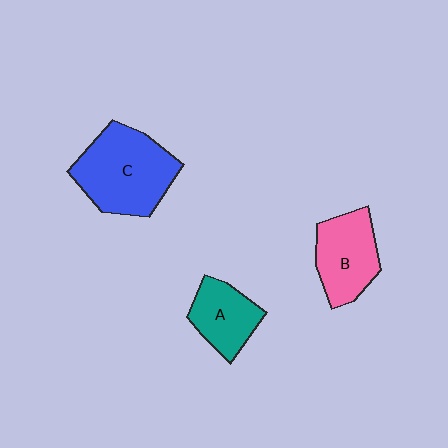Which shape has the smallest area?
Shape A (teal).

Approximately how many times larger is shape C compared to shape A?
Approximately 1.8 times.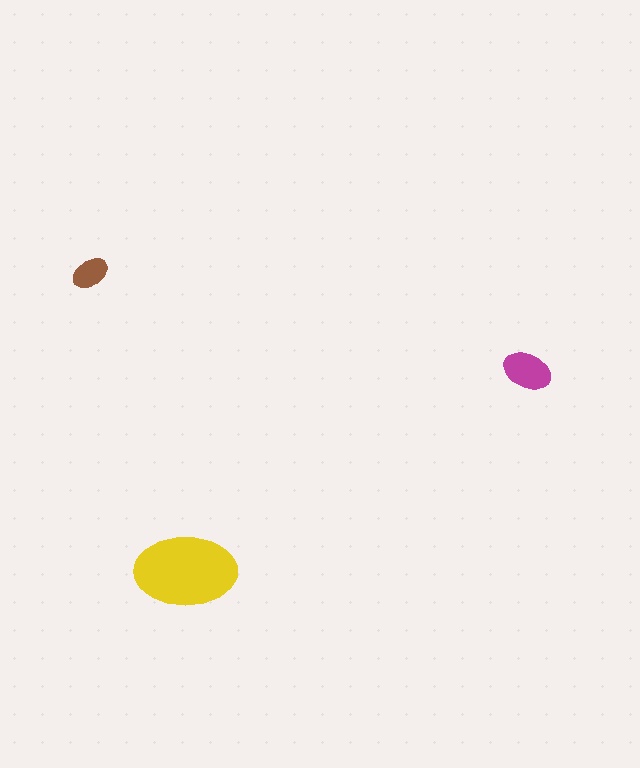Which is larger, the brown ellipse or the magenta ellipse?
The magenta one.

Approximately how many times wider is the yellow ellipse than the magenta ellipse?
About 2 times wider.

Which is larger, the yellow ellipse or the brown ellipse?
The yellow one.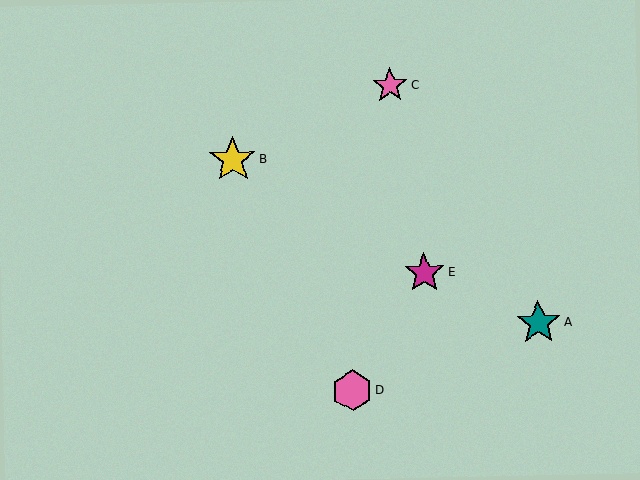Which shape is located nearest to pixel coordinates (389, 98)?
The pink star (labeled C) at (390, 85) is nearest to that location.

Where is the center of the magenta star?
The center of the magenta star is at (424, 273).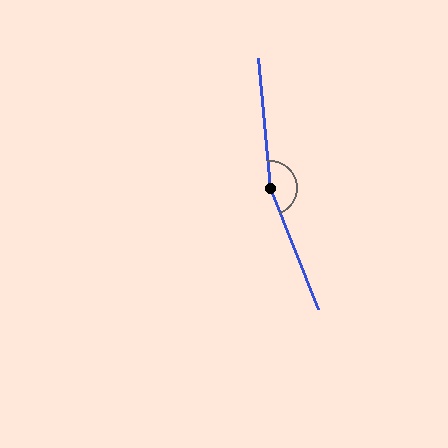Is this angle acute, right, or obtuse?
It is obtuse.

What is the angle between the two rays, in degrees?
Approximately 164 degrees.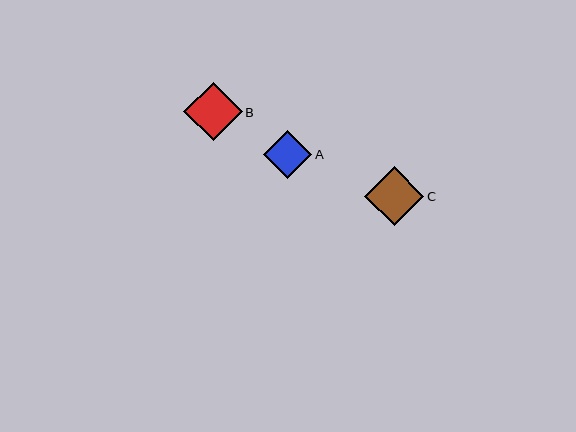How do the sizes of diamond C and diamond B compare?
Diamond C and diamond B are approximately the same size.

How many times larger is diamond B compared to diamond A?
Diamond B is approximately 1.2 times the size of diamond A.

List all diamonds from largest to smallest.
From largest to smallest: C, B, A.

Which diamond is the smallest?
Diamond A is the smallest with a size of approximately 48 pixels.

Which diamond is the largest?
Diamond C is the largest with a size of approximately 59 pixels.